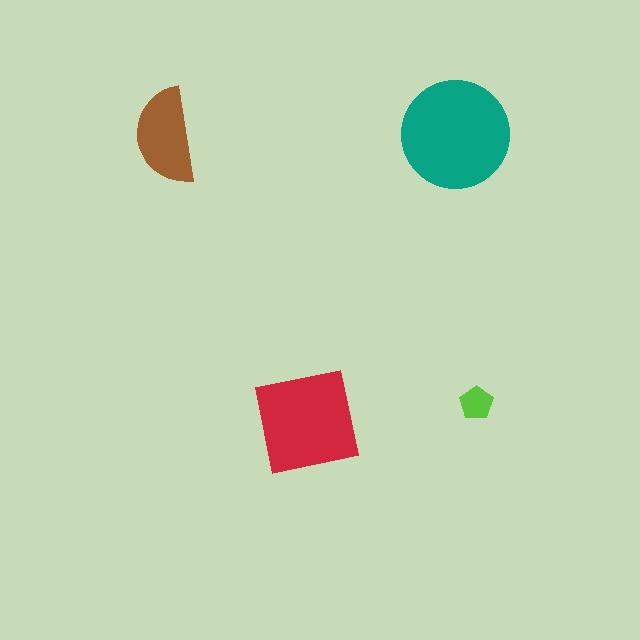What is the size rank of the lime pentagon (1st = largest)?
4th.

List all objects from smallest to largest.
The lime pentagon, the brown semicircle, the red square, the teal circle.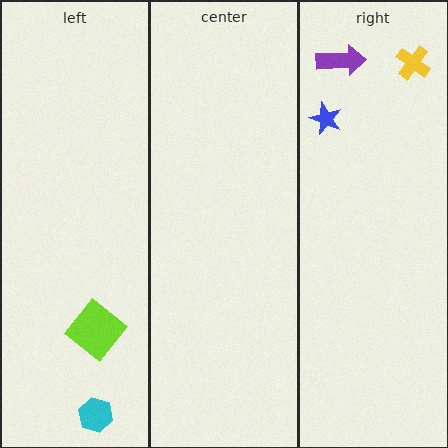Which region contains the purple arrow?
The right region.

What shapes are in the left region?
The lime diamond, the cyan hexagon.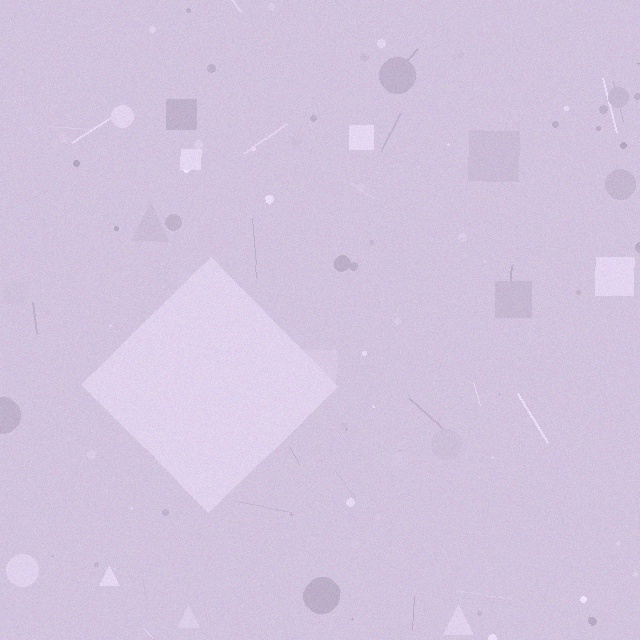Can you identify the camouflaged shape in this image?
The camouflaged shape is a diamond.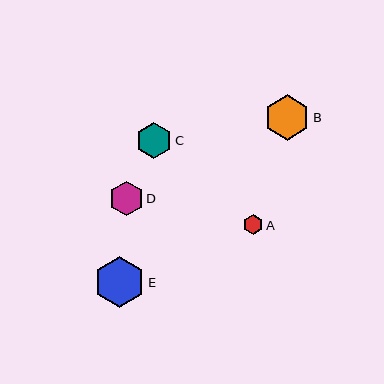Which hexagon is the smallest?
Hexagon A is the smallest with a size of approximately 21 pixels.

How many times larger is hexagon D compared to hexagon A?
Hexagon D is approximately 1.7 times the size of hexagon A.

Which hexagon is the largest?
Hexagon E is the largest with a size of approximately 51 pixels.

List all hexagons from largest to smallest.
From largest to smallest: E, B, C, D, A.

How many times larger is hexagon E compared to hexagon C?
Hexagon E is approximately 1.4 times the size of hexagon C.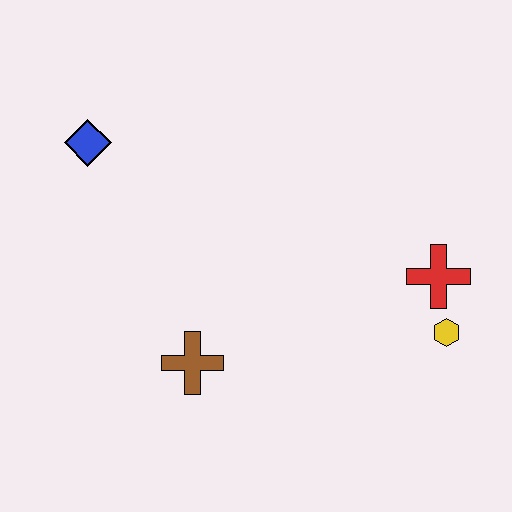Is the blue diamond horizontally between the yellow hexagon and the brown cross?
No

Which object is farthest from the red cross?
The blue diamond is farthest from the red cross.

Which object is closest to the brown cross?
The blue diamond is closest to the brown cross.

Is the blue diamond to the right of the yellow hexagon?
No